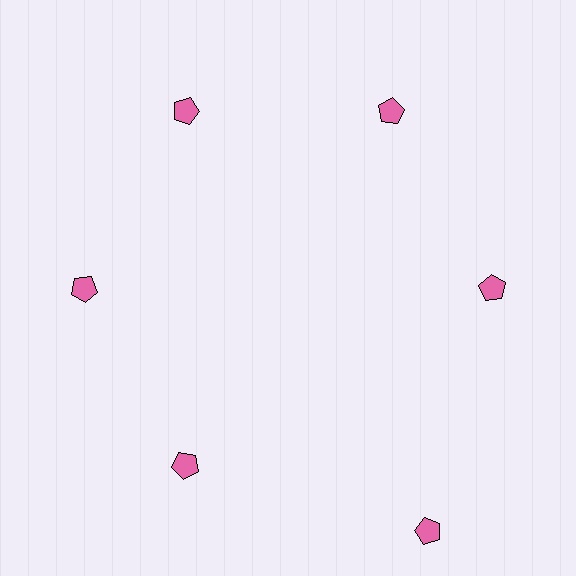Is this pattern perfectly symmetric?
No. The 6 pink pentagons are arranged in a ring, but one element near the 5 o'clock position is pushed outward from the center, breaking the 6-fold rotational symmetry.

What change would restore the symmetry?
The symmetry would be restored by moving it inward, back onto the ring so that all 6 pentagons sit at equal angles and equal distance from the center.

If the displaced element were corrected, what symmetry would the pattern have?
It would have 6-fold rotational symmetry — the pattern would map onto itself every 60 degrees.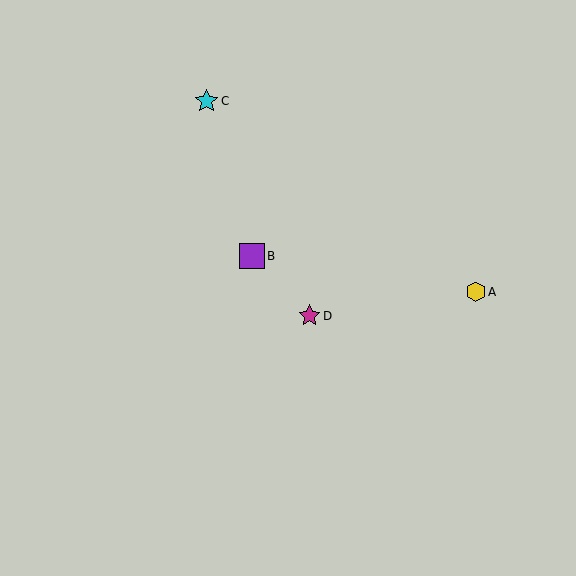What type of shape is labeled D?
Shape D is a magenta star.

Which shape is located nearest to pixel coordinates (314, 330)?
The magenta star (labeled D) at (309, 316) is nearest to that location.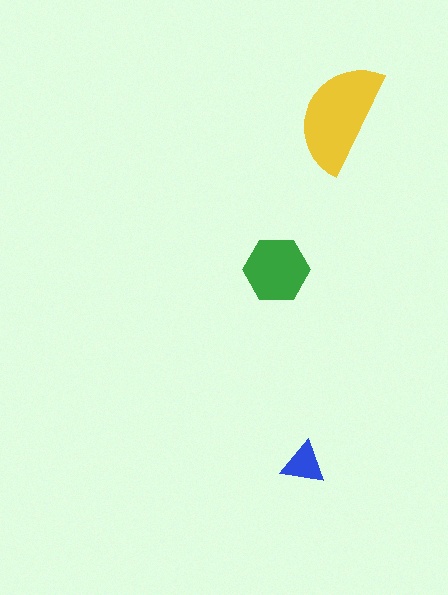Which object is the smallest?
The blue triangle.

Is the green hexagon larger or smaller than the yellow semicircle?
Smaller.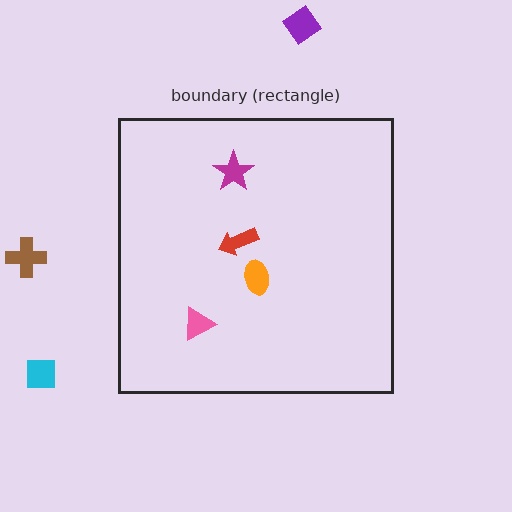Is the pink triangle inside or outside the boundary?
Inside.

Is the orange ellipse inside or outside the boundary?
Inside.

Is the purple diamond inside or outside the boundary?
Outside.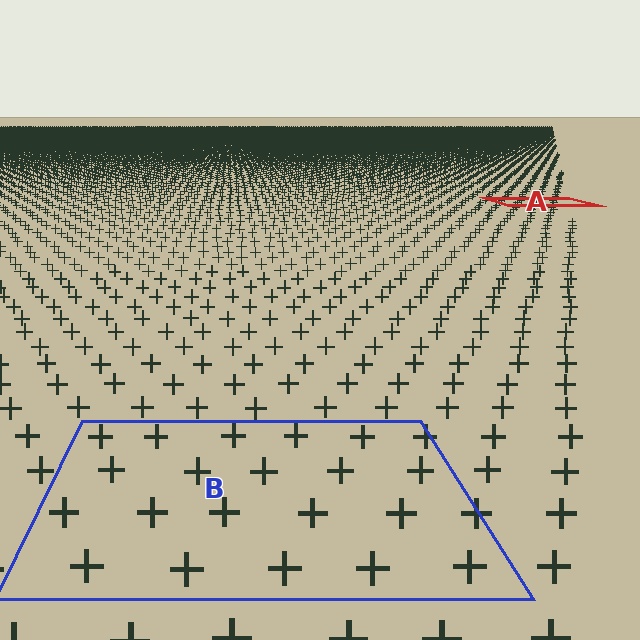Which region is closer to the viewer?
Region B is closer. The texture elements there are larger and more spread out.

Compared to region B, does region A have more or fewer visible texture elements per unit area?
Region A has more texture elements per unit area — they are packed more densely because it is farther away.